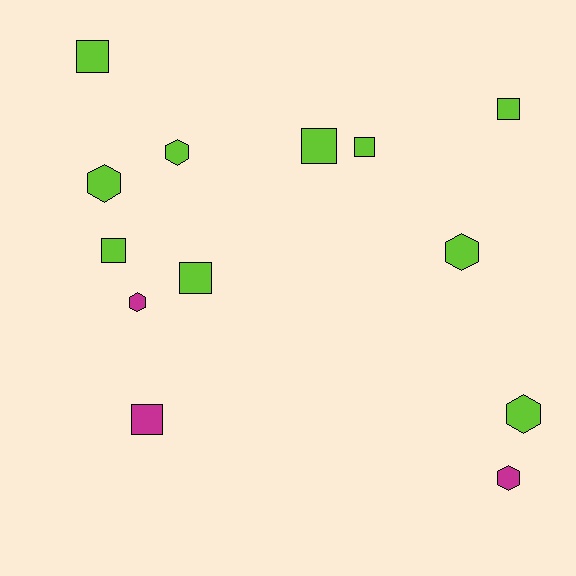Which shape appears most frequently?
Square, with 7 objects.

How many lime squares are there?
There are 6 lime squares.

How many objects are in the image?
There are 13 objects.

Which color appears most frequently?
Lime, with 10 objects.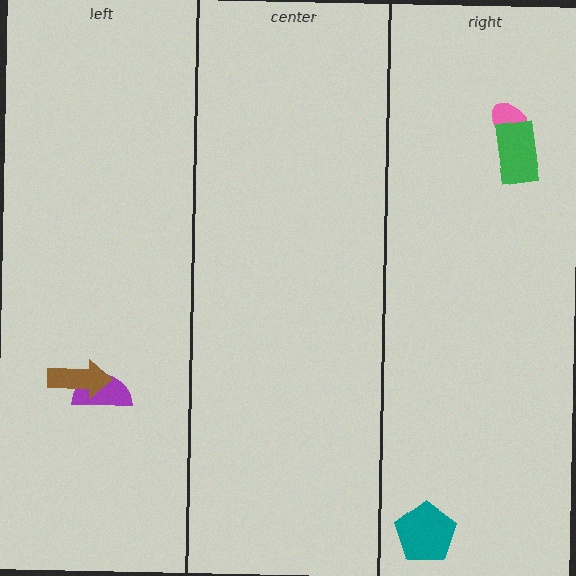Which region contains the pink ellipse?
The right region.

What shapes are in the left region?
The purple semicircle, the brown arrow.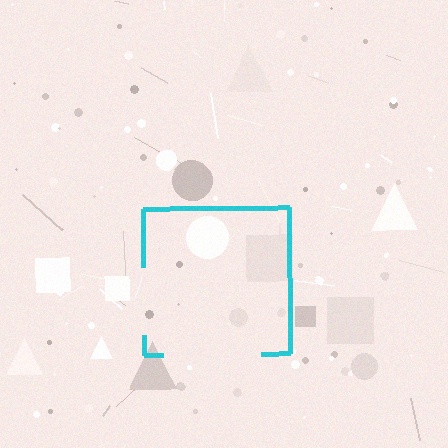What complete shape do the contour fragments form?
The contour fragments form a square.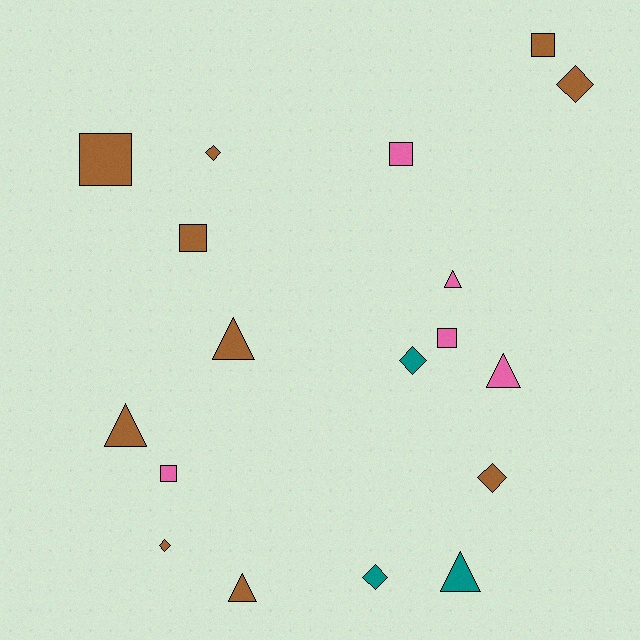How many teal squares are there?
There are no teal squares.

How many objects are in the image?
There are 18 objects.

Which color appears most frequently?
Brown, with 10 objects.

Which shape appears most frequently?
Triangle, with 6 objects.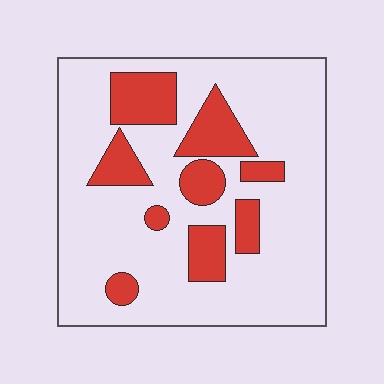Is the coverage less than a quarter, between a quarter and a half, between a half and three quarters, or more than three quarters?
Less than a quarter.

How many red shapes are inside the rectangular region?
9.